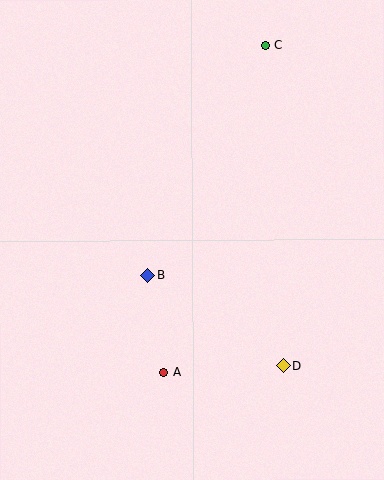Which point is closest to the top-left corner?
Point C is closest to the top-left corner.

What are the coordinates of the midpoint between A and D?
The midpoint between A and D is at (223, 369).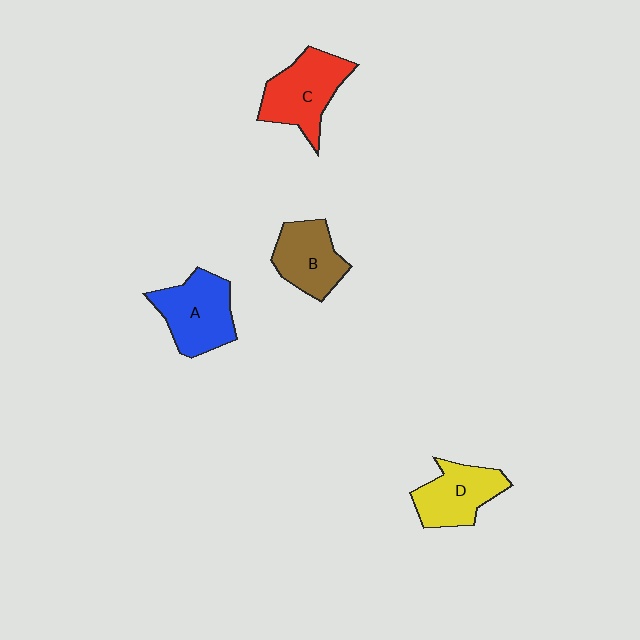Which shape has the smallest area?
Shape B (brown).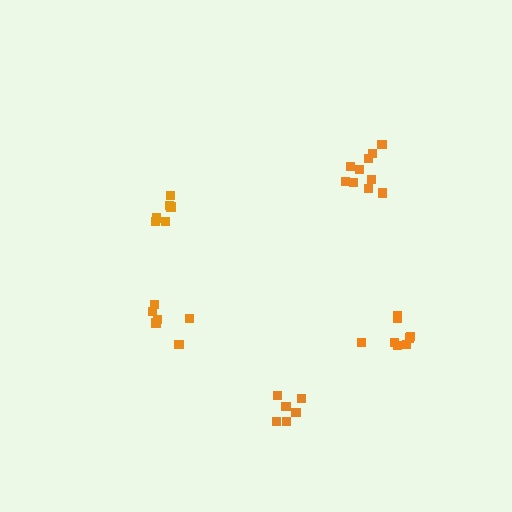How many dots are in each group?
Group 1: 6 dots, Group 2: 8 dots, Group 3: 6 dots, Group 4: 6 dots, Group 5: 10 dots (36 total).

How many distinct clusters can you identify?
There are 5 distinct clusters.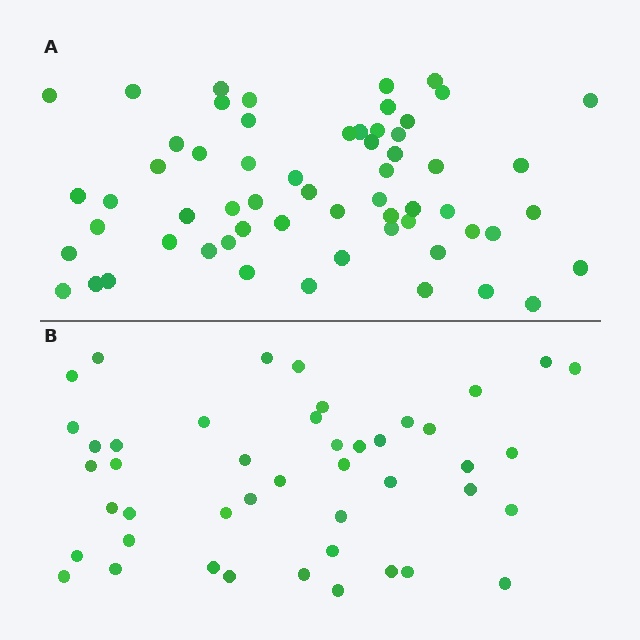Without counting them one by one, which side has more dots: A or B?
Region A (the top region) has more dots.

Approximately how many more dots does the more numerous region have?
Region A has approximately 15 more dots than region B.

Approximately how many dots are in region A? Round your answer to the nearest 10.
About 60 dots.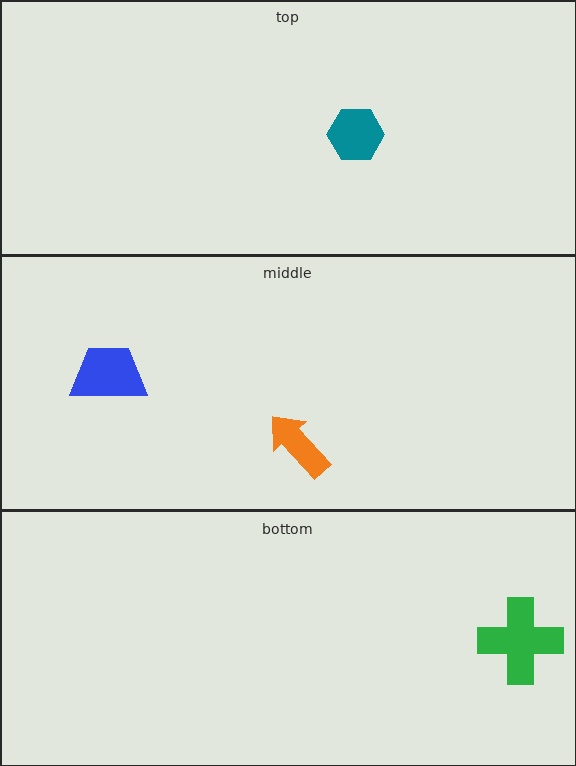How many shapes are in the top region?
1.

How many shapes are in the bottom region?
1.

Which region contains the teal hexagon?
The top region.